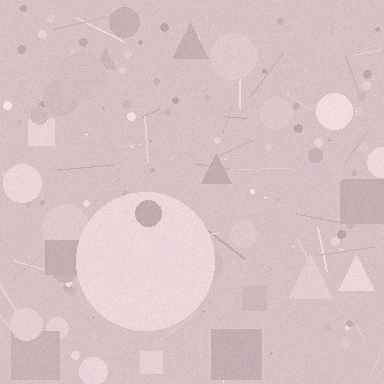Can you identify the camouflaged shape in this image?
The camouflaged shape is a circle.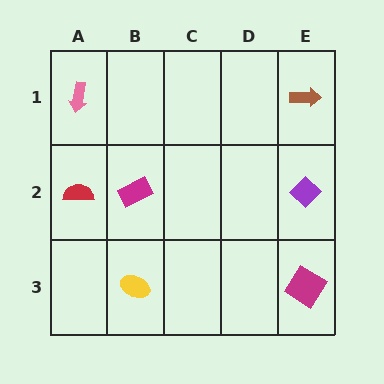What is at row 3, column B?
A yellow ellipse.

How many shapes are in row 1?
2 shapes.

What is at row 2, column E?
A purple diamond.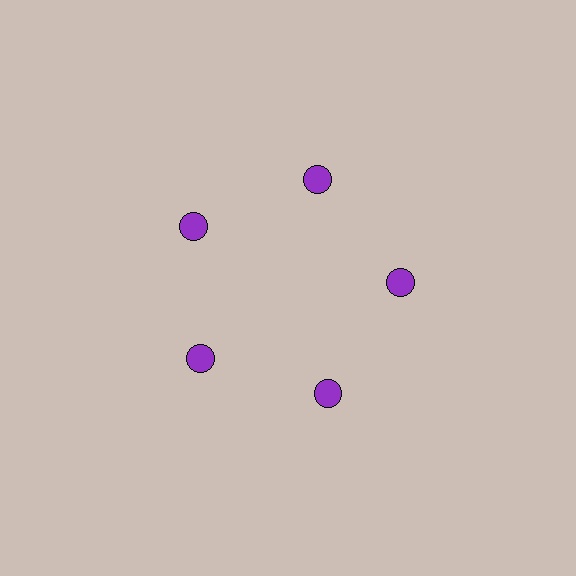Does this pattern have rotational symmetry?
Yes, this pattern has 5-fold rotational symmetry. It looks the same after rotating 72 degrees around the center.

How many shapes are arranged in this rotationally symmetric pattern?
There are 5 shapes, arranged in 5 groups of 1.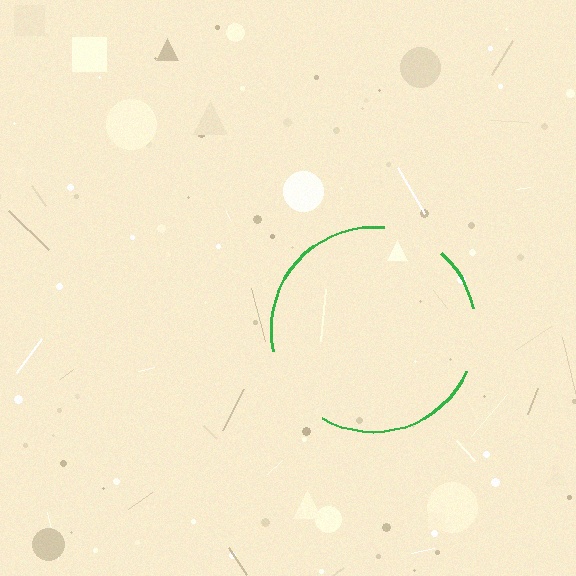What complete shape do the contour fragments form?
The contour fragments form a circle.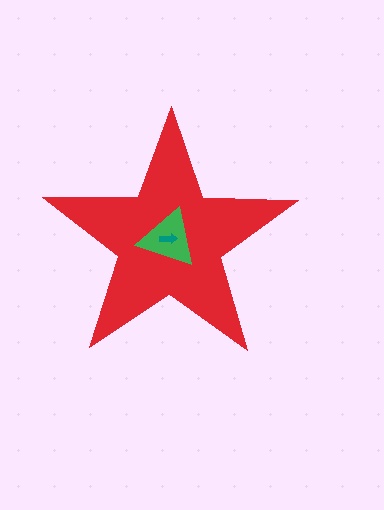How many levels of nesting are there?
3.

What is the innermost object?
The teal arrow.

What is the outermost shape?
The red star.